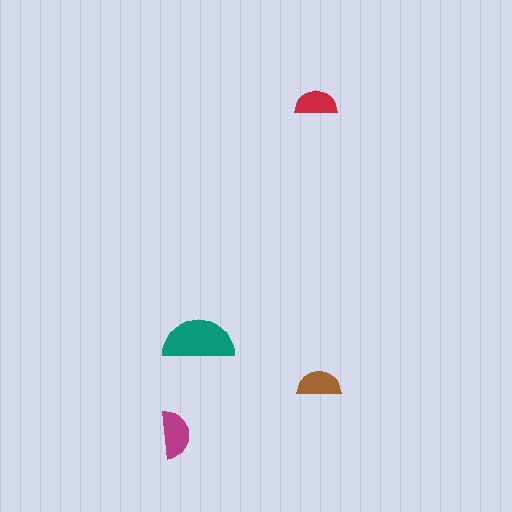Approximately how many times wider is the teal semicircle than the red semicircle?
About 1.5 times wider.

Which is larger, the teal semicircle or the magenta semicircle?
The teal one.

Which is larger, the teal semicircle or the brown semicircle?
The teal one.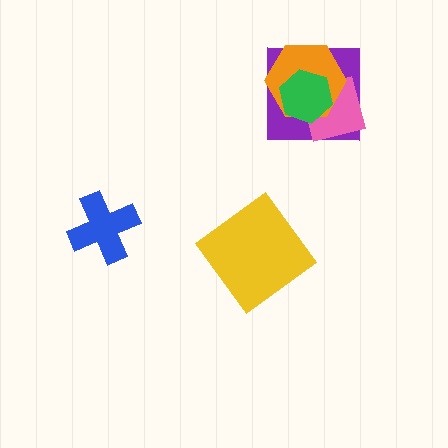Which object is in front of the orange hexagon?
The green hexagon is in front of the orange hexagon.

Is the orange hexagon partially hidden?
Yes, it is partially covered by another shape.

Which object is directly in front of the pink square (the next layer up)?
The orange hexagon is directly in front of the pink square.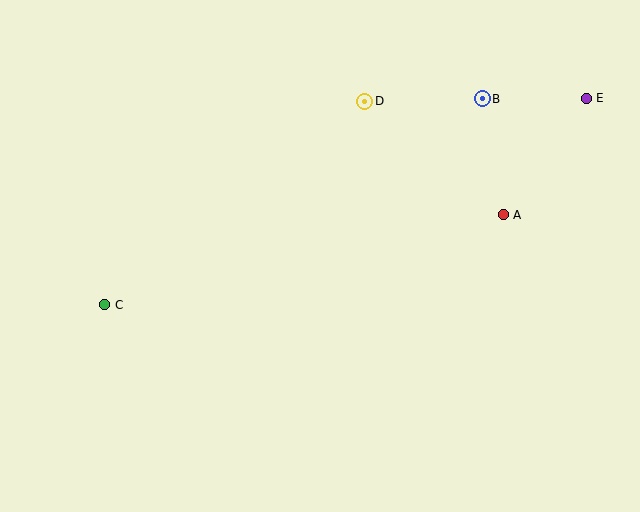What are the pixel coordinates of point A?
Point A is at (503, 215).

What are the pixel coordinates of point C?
Point C is at (105, 305).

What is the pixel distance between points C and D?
The distance between C and D is 330 pixels.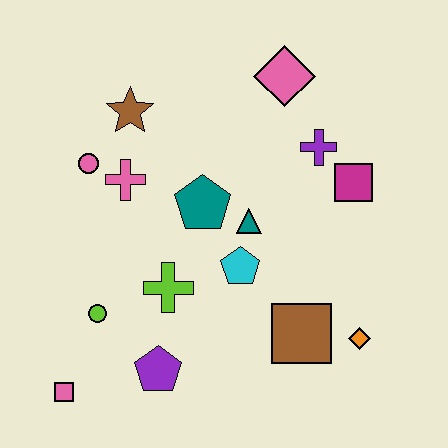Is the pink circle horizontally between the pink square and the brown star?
Yes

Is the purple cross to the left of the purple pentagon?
No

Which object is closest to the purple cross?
The magenta square is closest to the purple cross.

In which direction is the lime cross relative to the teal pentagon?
The lime cross is below the teal pentagon.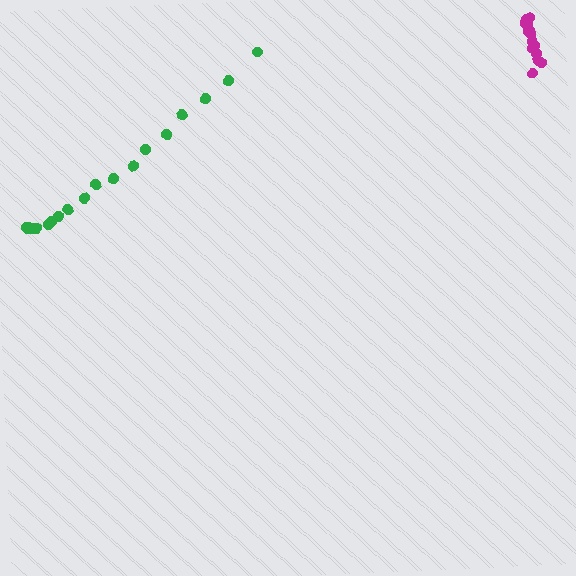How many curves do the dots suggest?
There are 2 distinct paths.